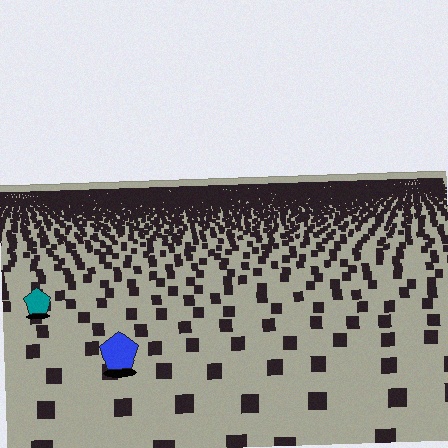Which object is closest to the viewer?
The blue pentagon is closest. The texture marks near it are larger and more spread out.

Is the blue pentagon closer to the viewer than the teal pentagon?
Yes. The blue pentagon is closer — you can tell from the texture gradient: the ground texture is coarser near it.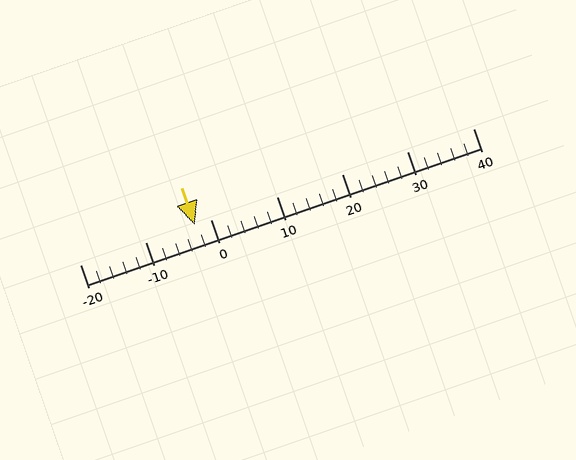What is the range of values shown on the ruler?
The ruler shows values from -20 to 40.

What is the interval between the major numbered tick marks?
The major tick marks are spaced 10 units apart.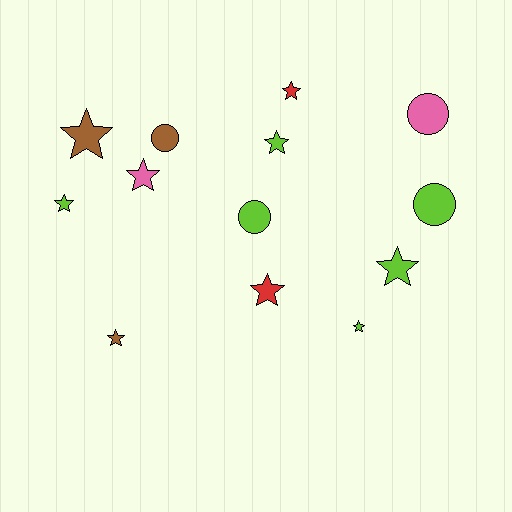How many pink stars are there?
There is 1 pink star.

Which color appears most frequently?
Lime, with 6 objects.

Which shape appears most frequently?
Star, with 9 objects.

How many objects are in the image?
There are 13 objects.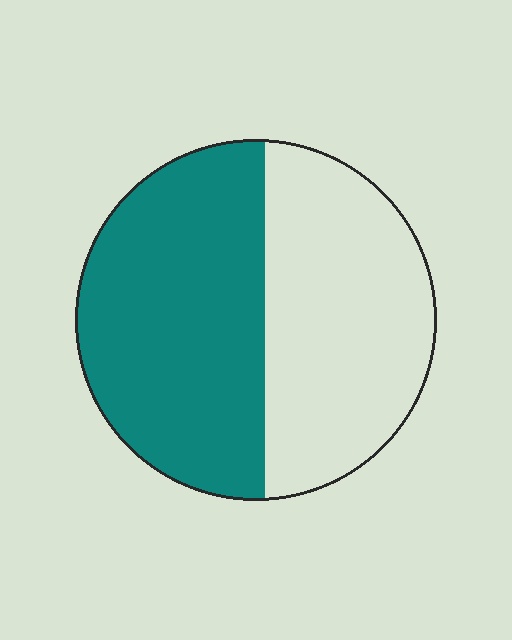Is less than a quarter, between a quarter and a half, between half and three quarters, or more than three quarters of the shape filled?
Between half and three quarters.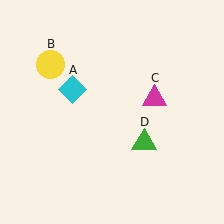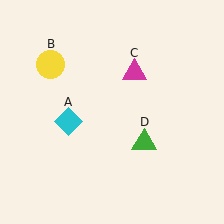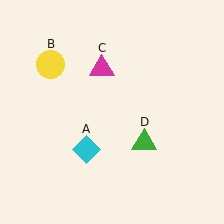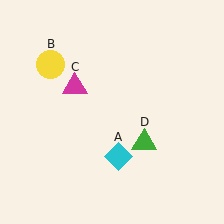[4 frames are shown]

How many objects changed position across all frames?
2 objects changed position: cyan diamond (object A), magenta triangle (object C).